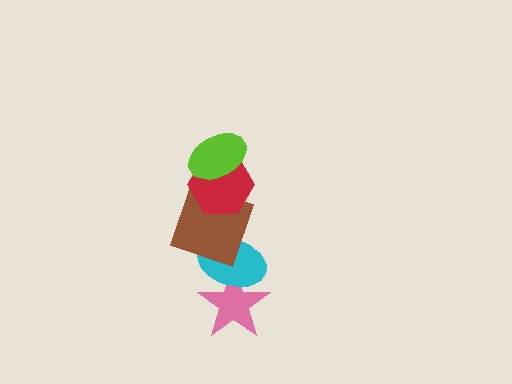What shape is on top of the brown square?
The red hexagon is on top of the brown square.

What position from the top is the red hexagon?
The red hexagon is 2nd from the top.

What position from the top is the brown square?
The brown square is 3rd from the top.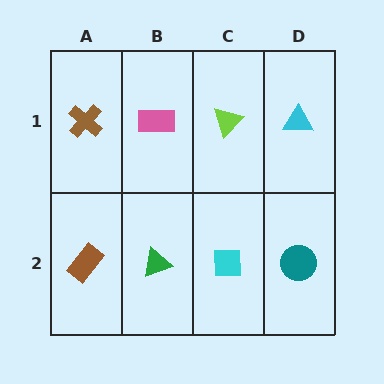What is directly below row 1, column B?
A green triangle.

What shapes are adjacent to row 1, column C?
A cyan square (row 2, column C), a pink rectangle (row 1, column B), a cyan triangle (row 1, column D).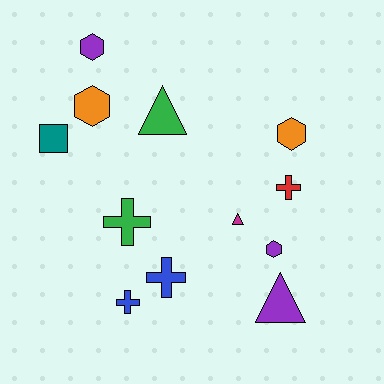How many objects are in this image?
There are 12 objects.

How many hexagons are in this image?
There are 4 hexagons.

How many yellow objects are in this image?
There are no yellow objects.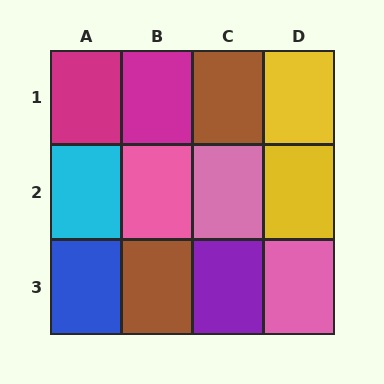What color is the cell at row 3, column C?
Purple.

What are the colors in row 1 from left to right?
Magenta, magenta, brown, yellow.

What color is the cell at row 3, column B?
Brown.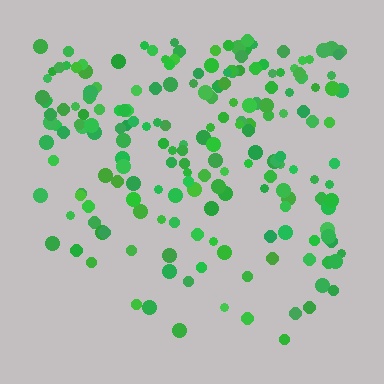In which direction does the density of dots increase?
From bottom to top, with the top side densest.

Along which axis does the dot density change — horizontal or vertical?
Vertical.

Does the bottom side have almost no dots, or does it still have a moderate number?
Still a moderate number, just noticeably fewer than the top.